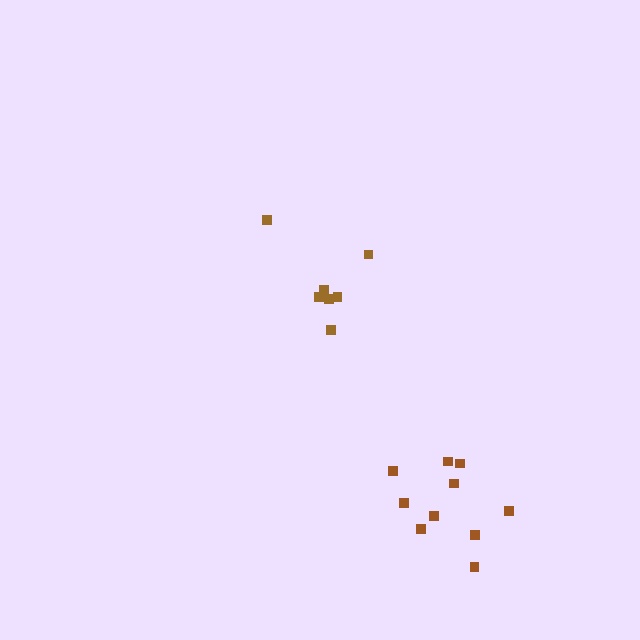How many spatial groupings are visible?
There are 2 spatial groupings.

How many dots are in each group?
Group 1: 7 dots, Group 2: 10 dots (17 total).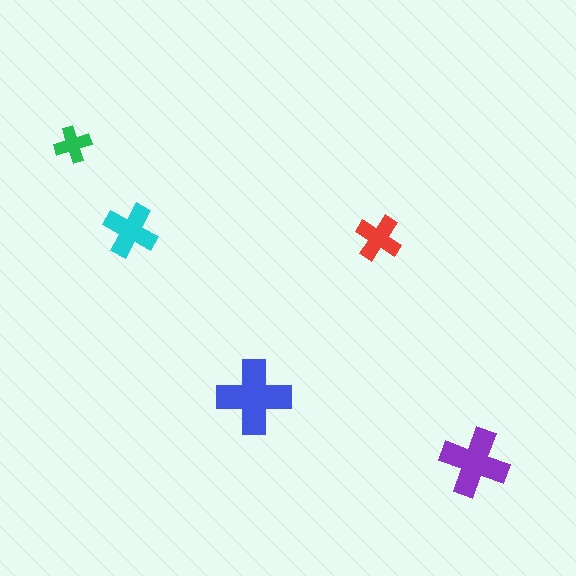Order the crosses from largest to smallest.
the blue one, the purple one, the cyan one, the red one, the green one.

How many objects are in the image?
There are 5 objects in the image.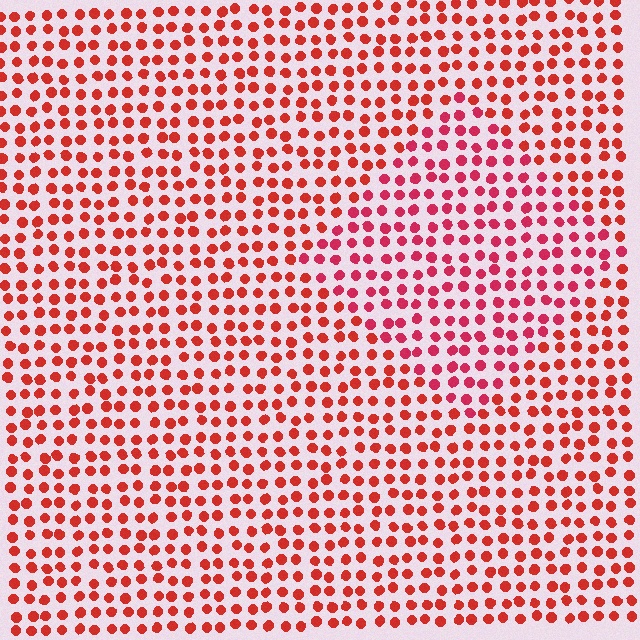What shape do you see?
I see a diamond.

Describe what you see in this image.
The image is filled with small red elements in a uniform arrangement. A diamond-shaped region is visible where the elements are tinted to a slightly different hue, forming a subtle color boundary.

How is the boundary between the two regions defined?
The boundary is defined purely by a slight shift in hue (about 20 degrees). Spacing, size, and orientation are identical on both sides.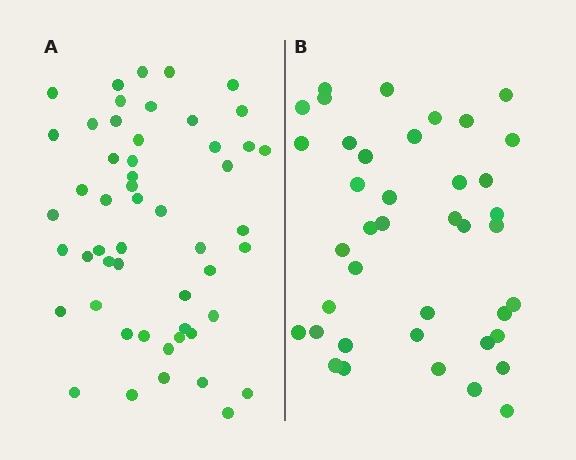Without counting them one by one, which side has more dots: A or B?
Region A (the left region) has more dots.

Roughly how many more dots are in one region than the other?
Region A has roughly 12 or so more dots than region B.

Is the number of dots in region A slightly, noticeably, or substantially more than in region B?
Region A has noticeably more, but not dramatically so. The ratio is roughly 1.3 to 1.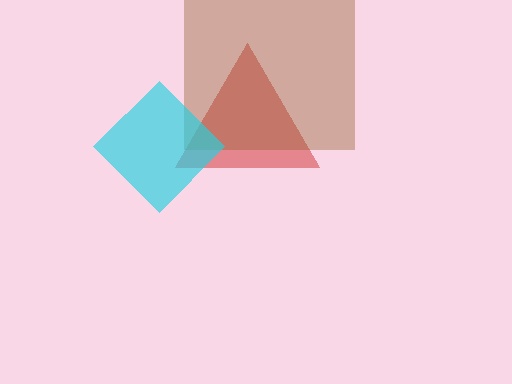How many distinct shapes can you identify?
There are 3 distinct shapes: a red triangle, a brown square, a cyan diamond.